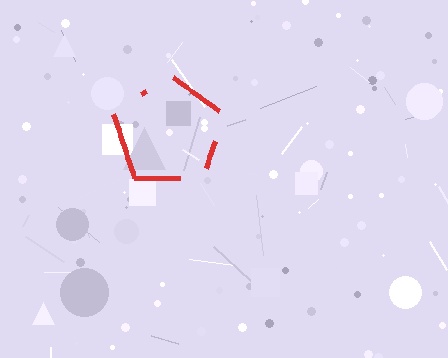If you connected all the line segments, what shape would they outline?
They would outline a pentagon.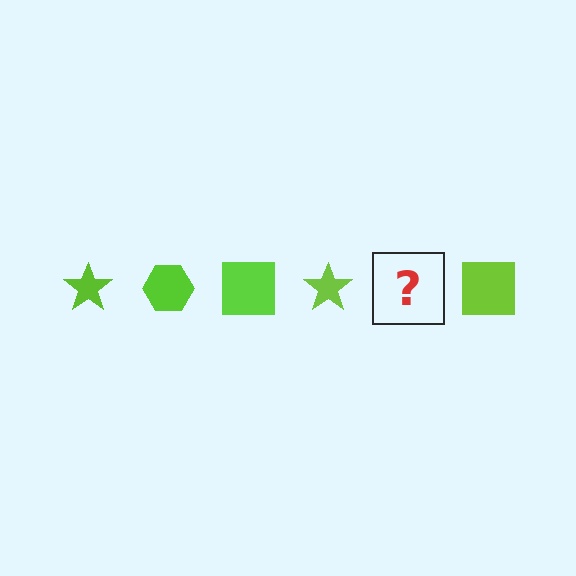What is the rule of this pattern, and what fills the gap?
The rule is that the pattern cycles through star, hexagon, square shapes in lime. The gap should be filled with a lime hexagon.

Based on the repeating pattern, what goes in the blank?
The blank should be a lime hexagon.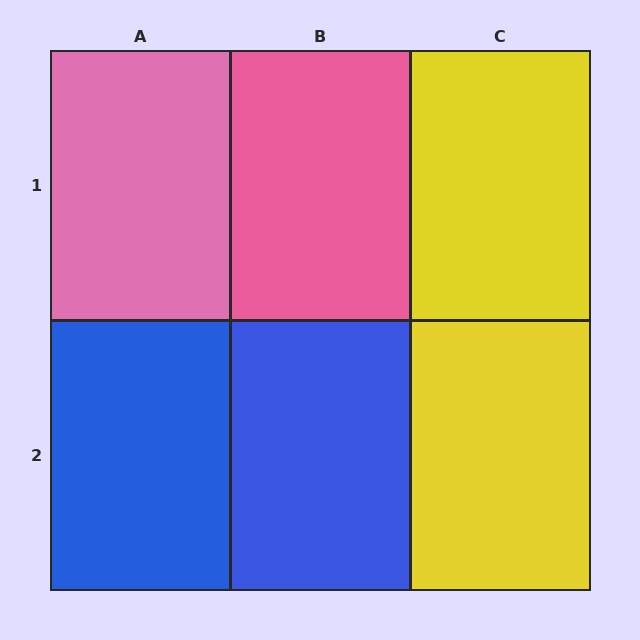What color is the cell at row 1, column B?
Pink.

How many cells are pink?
2 cells are pink.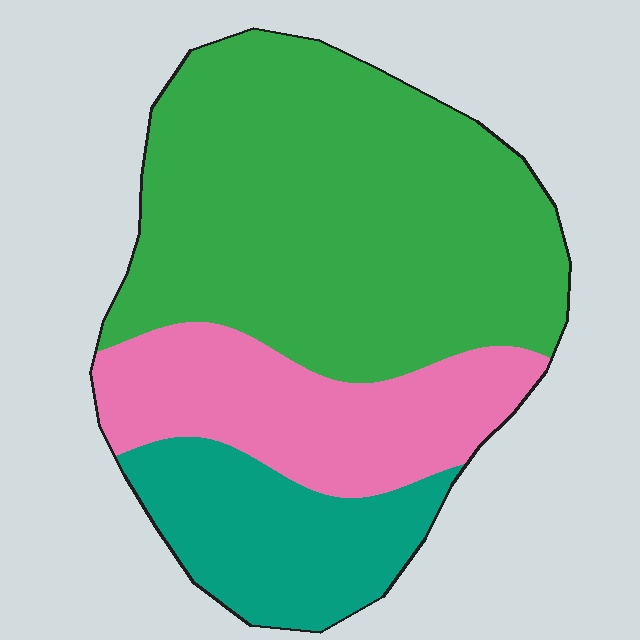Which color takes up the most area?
Green, at roughly 55%.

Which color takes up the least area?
Teal, at roughly 20%.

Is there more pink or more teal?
Pink.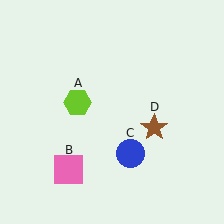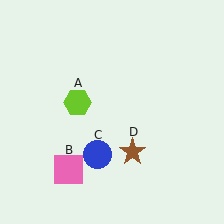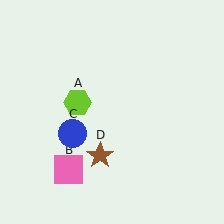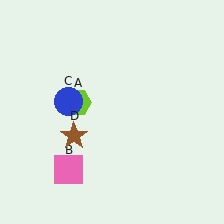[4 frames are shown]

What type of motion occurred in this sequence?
The blue circle (object C), brown star (object D) rotated clockwise around the center of the scene.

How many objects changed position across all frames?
2 objects changed position: blue circle (object C), brown star (object D).